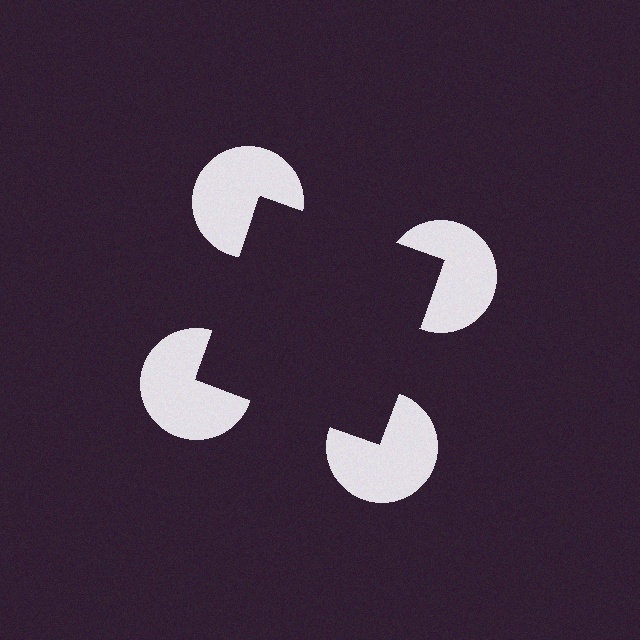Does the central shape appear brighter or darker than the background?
It typically appears slightly darker than the background, even though no actual brightness change is drawn.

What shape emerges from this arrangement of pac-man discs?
An illusory square — its edges are inferred from the aligned wedge cuts in the pac-man discs, not physically drawn.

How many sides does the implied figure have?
4 sides.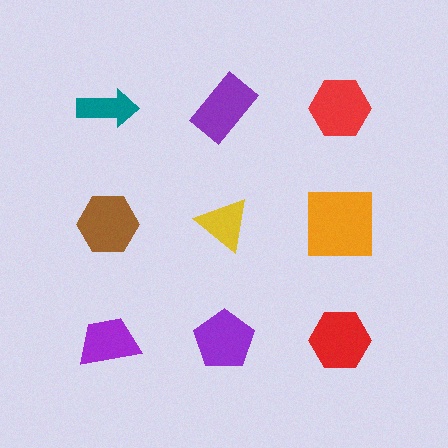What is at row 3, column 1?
A purple trapezoid.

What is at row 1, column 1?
A teal arrow.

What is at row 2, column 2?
A yellow triangle.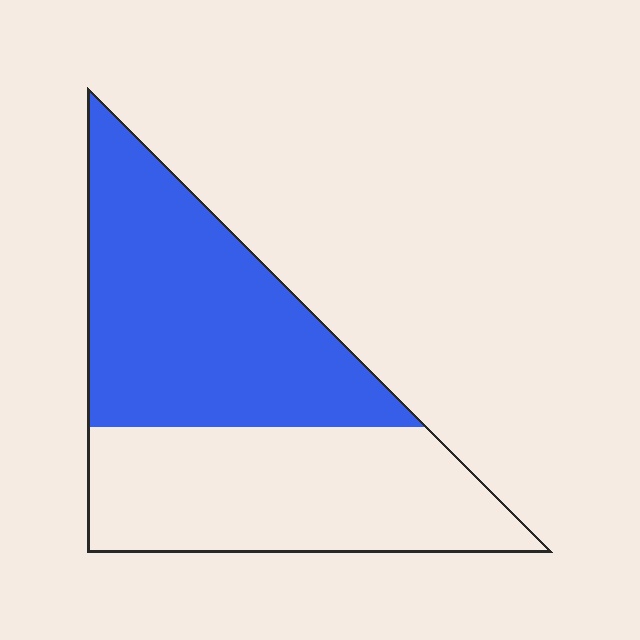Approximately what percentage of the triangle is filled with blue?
Approximately 55%.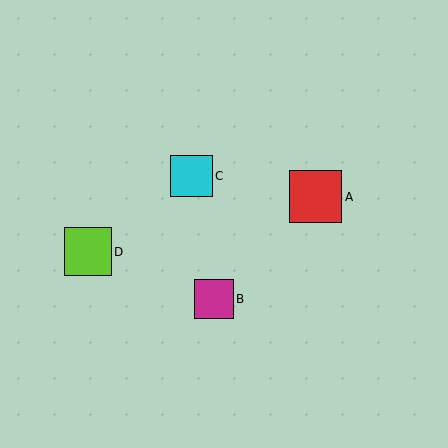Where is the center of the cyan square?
The center of the cyan square is at (191, 176).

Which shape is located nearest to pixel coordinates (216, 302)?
The magenta square (labeled B) at (214, 299) is nearest to that location.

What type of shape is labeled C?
Shape C is a cyan square.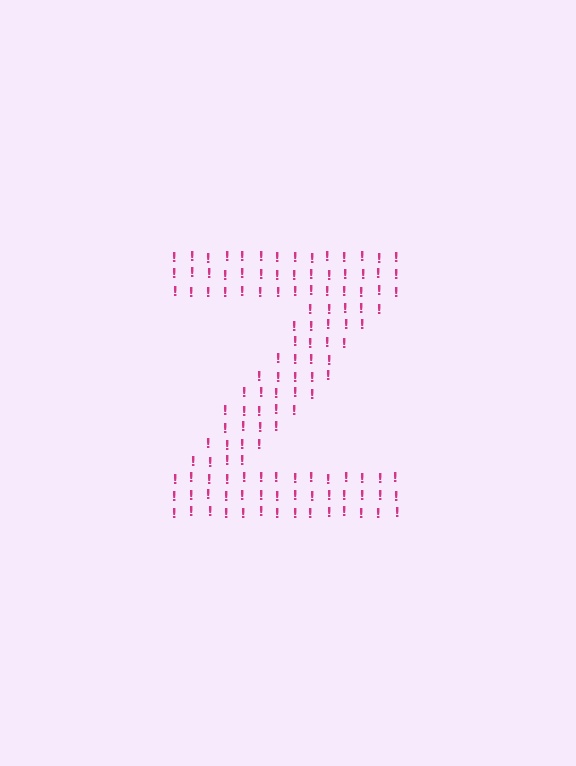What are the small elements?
The small elements are exclamation marks.